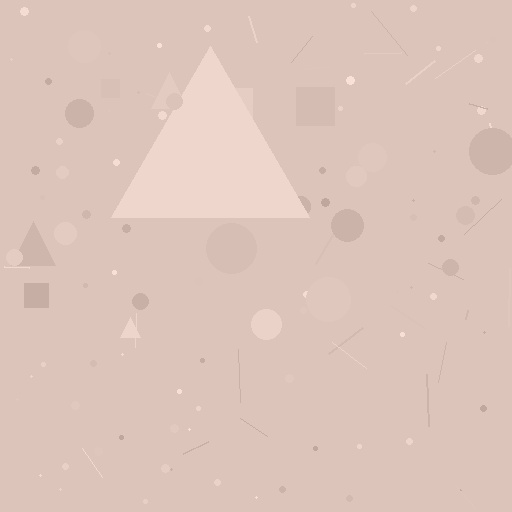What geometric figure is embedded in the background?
A triangle is embedded in the background.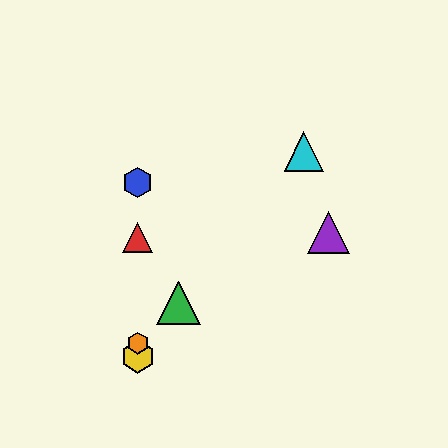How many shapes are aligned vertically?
4 shapes (the red triangle, the blue hexagon, the yellow hexagon, the orange hexagon) are aligned vertically.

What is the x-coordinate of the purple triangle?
The purple triangle is at x≈328.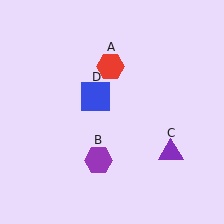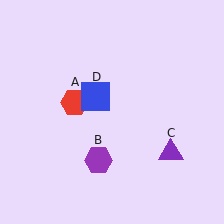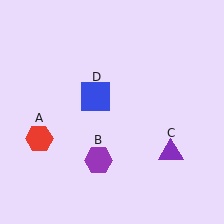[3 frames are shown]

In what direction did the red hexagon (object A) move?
The red hexagon (object A) moved down and to the left.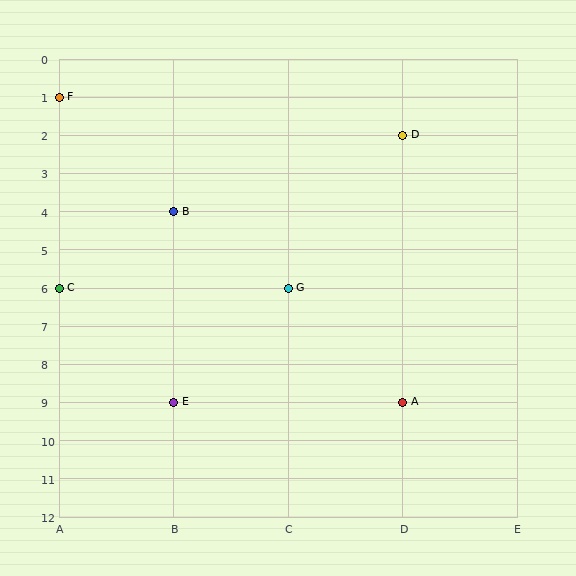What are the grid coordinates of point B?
Point B is at grid coordinates (B, 4).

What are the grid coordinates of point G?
Point G is at grid coordinates (C, 6).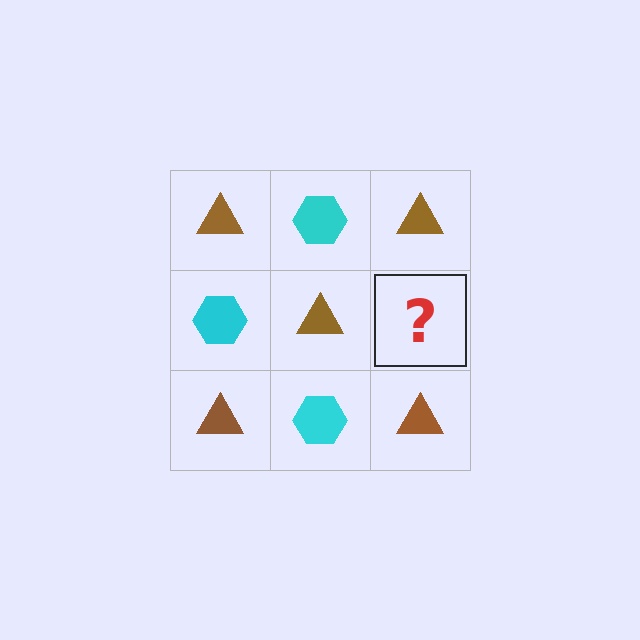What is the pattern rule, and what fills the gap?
The rule is that it alternates brown triangle and cyan hexagon in a checkerboard pattern. The gap should be filled with a cyan hexagon.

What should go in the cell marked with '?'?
The missing cell should contain a cyan hexagon.